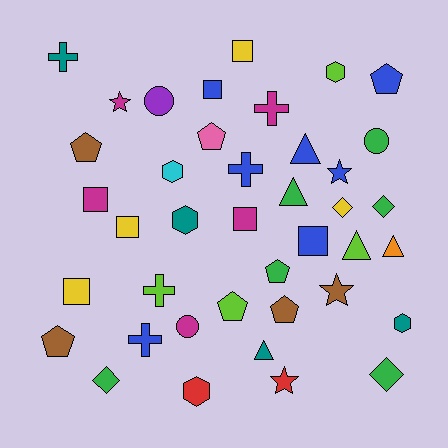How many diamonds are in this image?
There are 4 diamonds.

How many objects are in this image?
There are 40 objects.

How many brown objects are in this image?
There are 4 brown objects.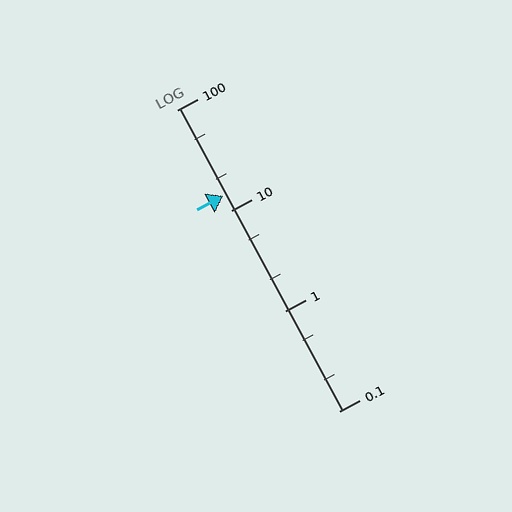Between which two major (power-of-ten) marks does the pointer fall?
The pointer is between 10 and 100.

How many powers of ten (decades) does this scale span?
The scale spans 3 decades, from 0.1 to 100.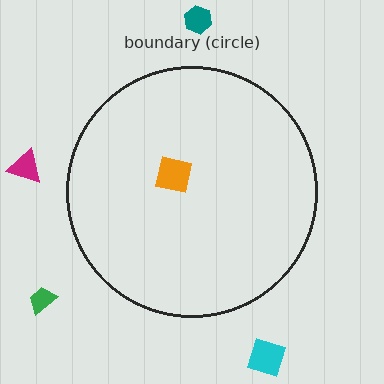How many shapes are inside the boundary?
1 inside, 4 outside.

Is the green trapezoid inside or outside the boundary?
Outside.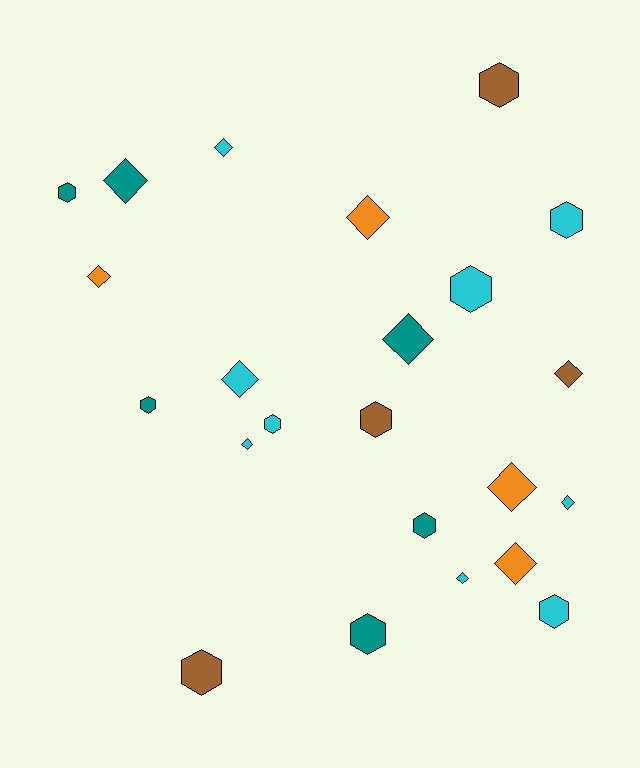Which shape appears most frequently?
Diamond, with 12 objects.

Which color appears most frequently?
Cyan, with 9 objects.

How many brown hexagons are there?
There are 3 brown hexagons.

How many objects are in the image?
There are 23 objects.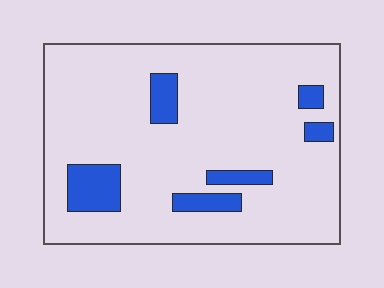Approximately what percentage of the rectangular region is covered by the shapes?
Approximately 15%.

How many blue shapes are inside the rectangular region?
6.